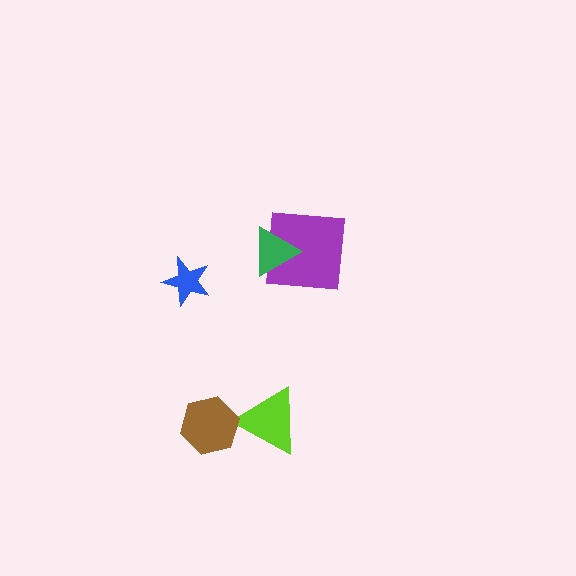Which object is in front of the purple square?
The green triangle is in front of the purple square.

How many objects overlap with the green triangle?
1 object overlaps with the green triangle.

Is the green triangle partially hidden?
No, no other shape covers it.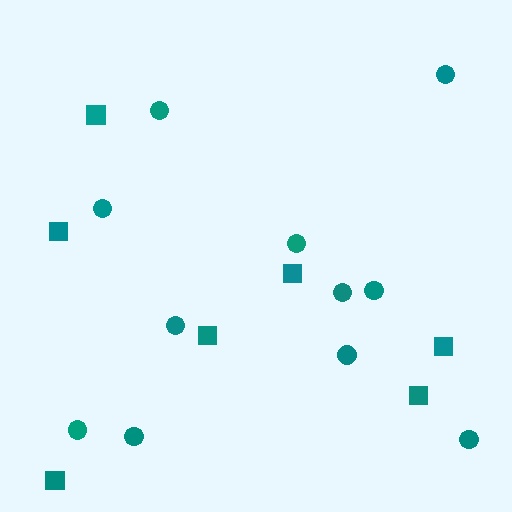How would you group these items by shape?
There are 2 groups: one group of squares (7) and one group of circles (11).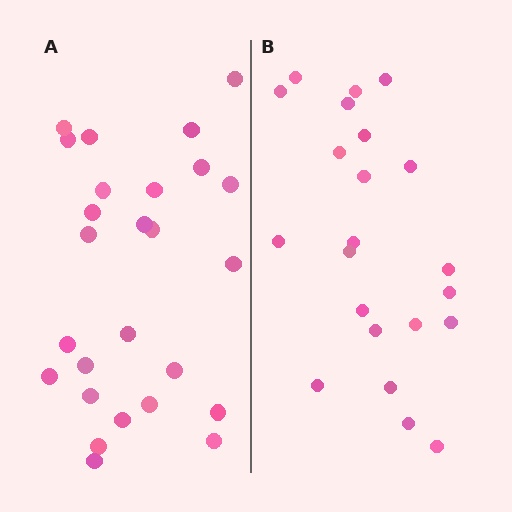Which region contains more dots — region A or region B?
Region A (the left region) has more dots.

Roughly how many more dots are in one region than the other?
Region A has about 4 more dots than region B.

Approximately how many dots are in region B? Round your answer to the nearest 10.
About 20 dots. (The exact count is 22, which rounds to 20.)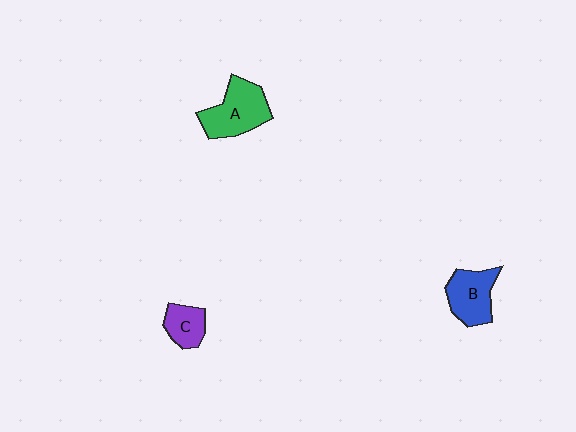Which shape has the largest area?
Shape A (green).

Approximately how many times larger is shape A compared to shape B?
Approximately 1.2 times.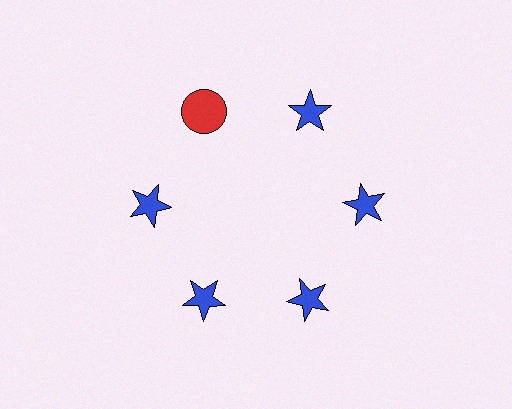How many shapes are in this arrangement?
There are 6 shapes arranged in a ring pattern.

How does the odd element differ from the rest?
It differs in both color (red instead of blue) and shape (circle instead of star).